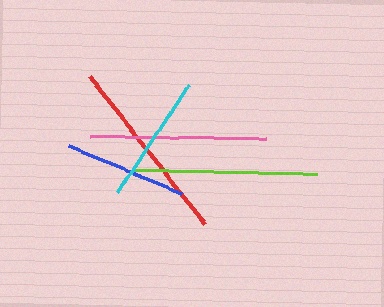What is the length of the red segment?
The red segment is approximately 188 pixels long.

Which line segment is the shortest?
The blue line is the shortest at approximately 123 pixels.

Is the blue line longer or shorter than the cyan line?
The cyan line is longer than the blue line.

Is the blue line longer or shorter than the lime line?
The lime line is longer than the blue line.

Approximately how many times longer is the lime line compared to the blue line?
The lime line is approximately 1.5 times the length of the blue line.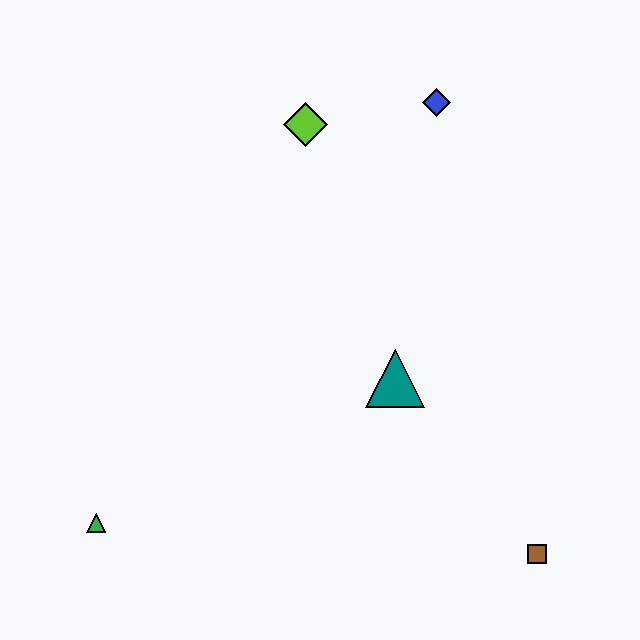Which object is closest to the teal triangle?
The brown square is closest to the teal triangle.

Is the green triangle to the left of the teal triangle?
Yes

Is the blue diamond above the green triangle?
Yes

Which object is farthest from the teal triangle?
The green triangle is farthest from the teal triangle.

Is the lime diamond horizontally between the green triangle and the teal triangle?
Yes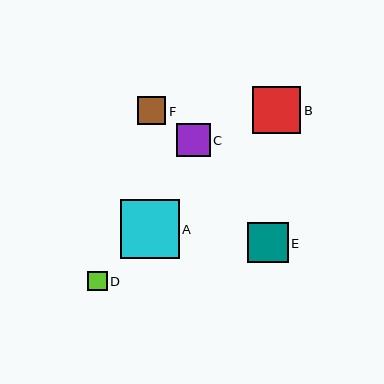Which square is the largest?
Square A is the largest with a size of approximately 59 pixels.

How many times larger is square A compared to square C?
Square A is approximately 1.8 times the size of square C.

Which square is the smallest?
Square D is the smallest with a size of approximately 20 pixels.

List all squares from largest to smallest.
From largest to smallest: A, B, E, C, F, D.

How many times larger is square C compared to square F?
Square C is approximately 1.2 times the size of square F.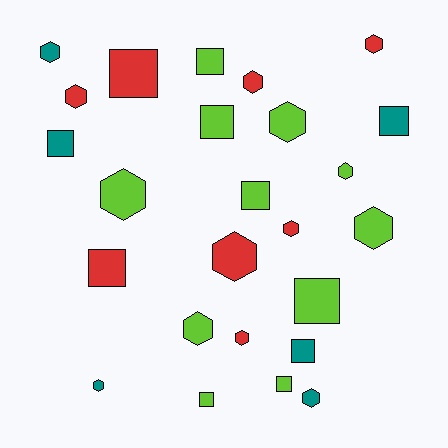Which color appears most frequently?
Lime, with 11 objects.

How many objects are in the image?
There are 25 objects.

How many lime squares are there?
There are 6 lime squares.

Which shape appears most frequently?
Hexagon, with 14 objects.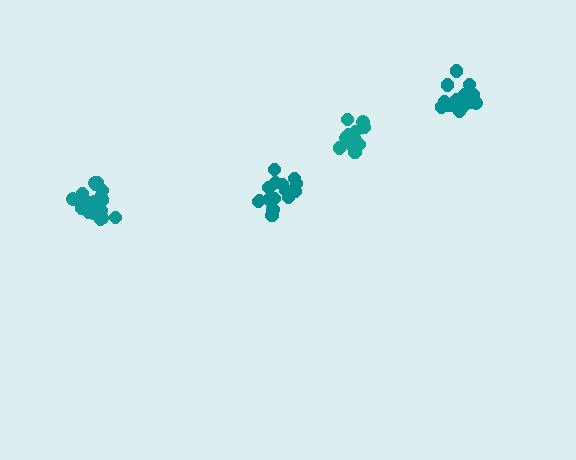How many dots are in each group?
Group 1: 19 dots, Group 2: 15 dots, Group 3: 13 dots, Group 4: 19 dots (66 total).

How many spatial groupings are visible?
There are 4 spatial groupings.